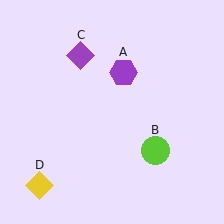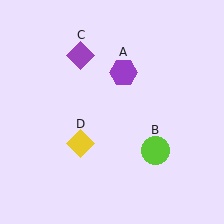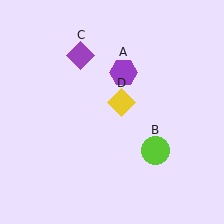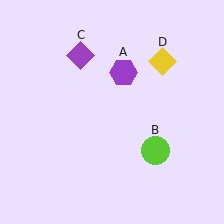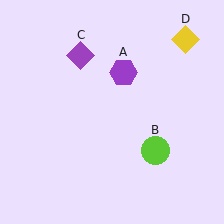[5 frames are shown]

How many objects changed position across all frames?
1 object changed position: yellow diamond (object D).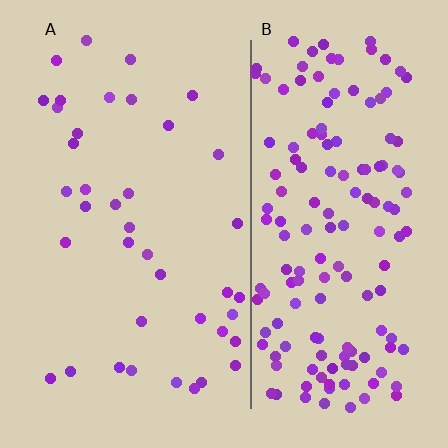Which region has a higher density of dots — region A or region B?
B (the right).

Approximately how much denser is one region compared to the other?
Approximately 4.0× — region B over region A.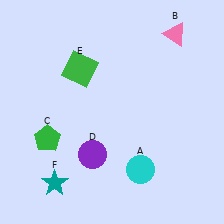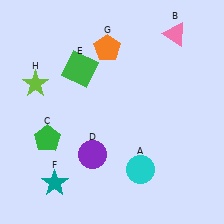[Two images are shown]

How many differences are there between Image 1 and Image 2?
There are 2 differences between the two images.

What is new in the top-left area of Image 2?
A lime star (H) was added in the top-left area of Image 2.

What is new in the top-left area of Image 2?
An orange pentagon (G) was added in the top-left area of Image 2.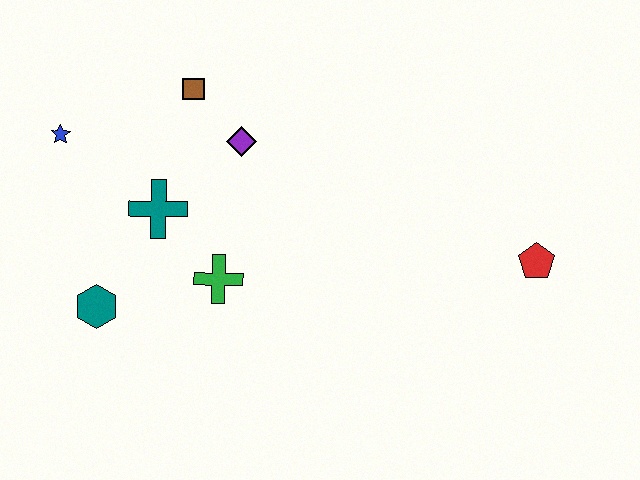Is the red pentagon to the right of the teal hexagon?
Yes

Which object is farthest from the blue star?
The red pentagon is farthest from the blue star.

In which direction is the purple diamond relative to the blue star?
The purple diamond is to the right of the blue star.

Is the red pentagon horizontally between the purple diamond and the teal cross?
No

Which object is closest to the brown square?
The purple diamond is closest to the brown square.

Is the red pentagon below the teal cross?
Yes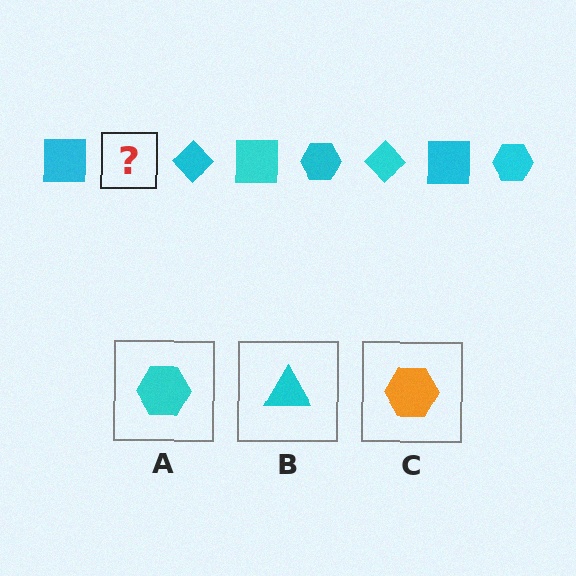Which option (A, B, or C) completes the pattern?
A.